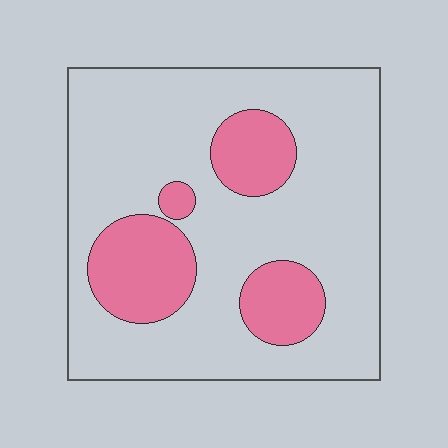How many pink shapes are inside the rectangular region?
4.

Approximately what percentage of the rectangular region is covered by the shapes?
Approximately 25%.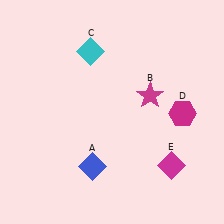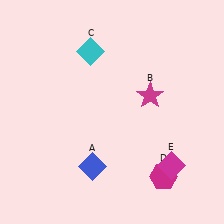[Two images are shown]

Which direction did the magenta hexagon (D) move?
The magenta hexagon (D) moved down.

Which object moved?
The magenta hexagon (D) moved down.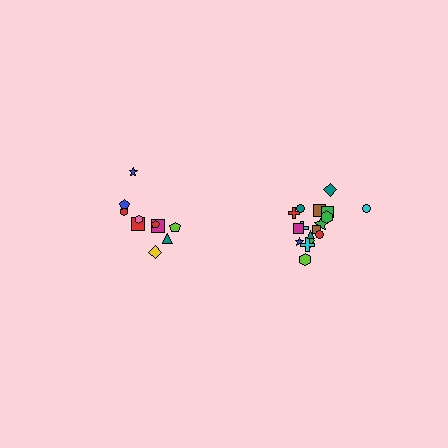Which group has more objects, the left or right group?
The right group.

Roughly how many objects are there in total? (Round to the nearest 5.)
Roughly 30 objects in total.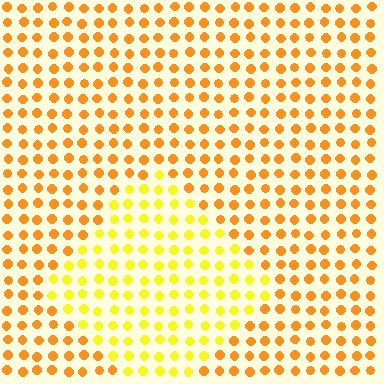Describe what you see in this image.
The image is filled with small orange elements in a uniform arrangement. A diamond-shaped region is visible where the elements are tinted to a slightly different hue, forming a subtle color boundary.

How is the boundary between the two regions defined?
The boundary is defined purely by a slight shift in hue (about 30 degrees). Spacing, size, and orientation are identical on both sides.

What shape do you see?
I see a diamond.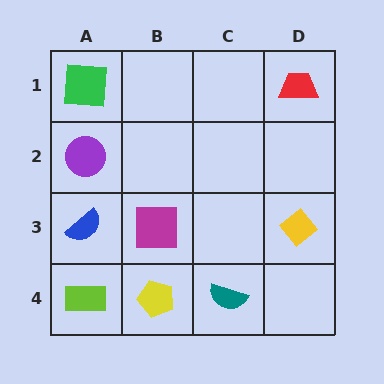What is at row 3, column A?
A blue semicircle.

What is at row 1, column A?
A green square.